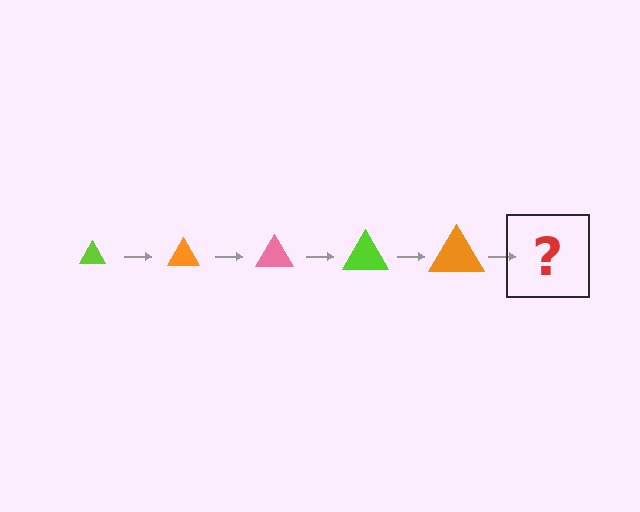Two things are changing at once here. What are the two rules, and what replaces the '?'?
The two rules are that the triangle grows larger each step and the color cycles through lime, orange, and pink. The '?' should be a pink triangle, larger than the previous one.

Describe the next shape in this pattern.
It should be a pink triangle, larger than the previous one.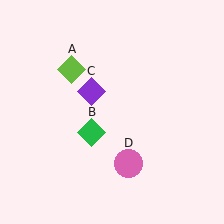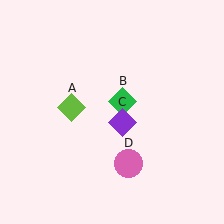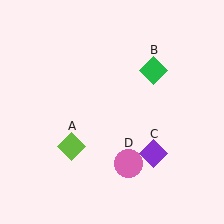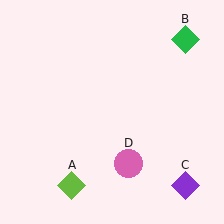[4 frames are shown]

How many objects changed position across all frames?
3 objects changed position: lime diamond (object A), green diamond (object B), purple diamond (object C).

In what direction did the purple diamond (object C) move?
The purple diamond (object C) moved down and to the right.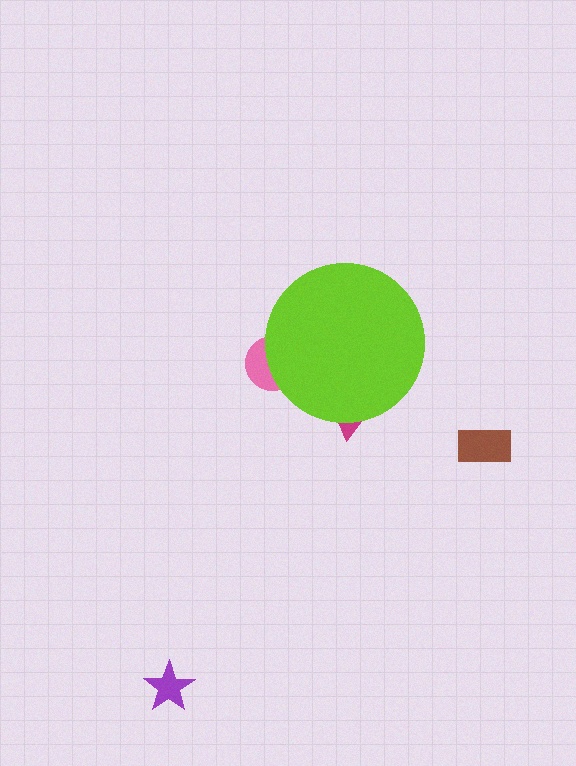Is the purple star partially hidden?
No, the purple star is fully visible.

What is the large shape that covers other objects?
A lime circle.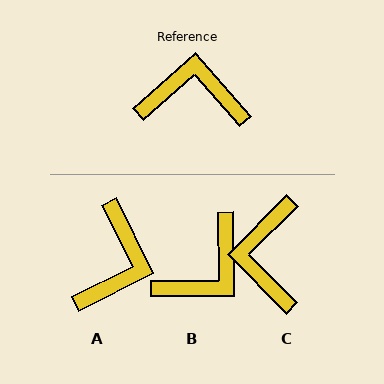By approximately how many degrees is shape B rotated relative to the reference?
Approximately 131 degrees clockwise.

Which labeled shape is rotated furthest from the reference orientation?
B, about 131 degrees away.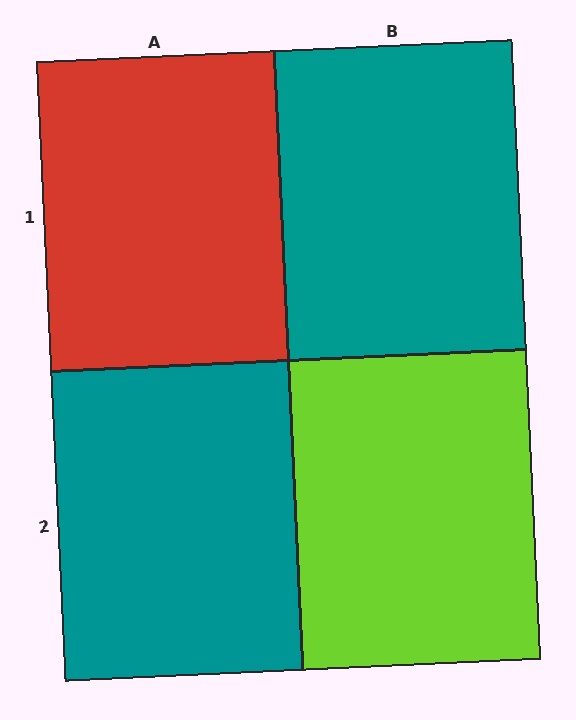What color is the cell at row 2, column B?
Lime.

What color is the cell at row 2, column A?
Teal.